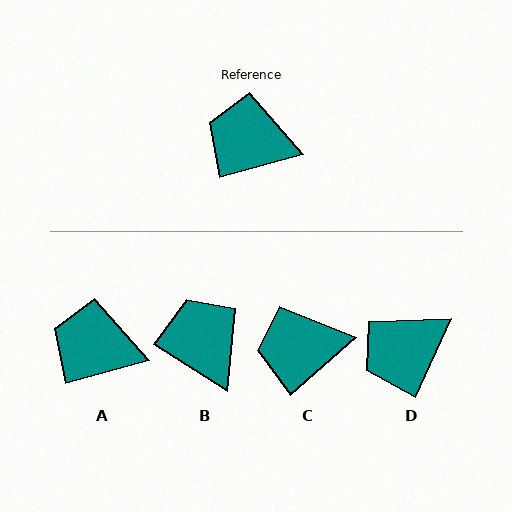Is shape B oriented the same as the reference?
No, it is off by about 47 degrees.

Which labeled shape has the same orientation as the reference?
A.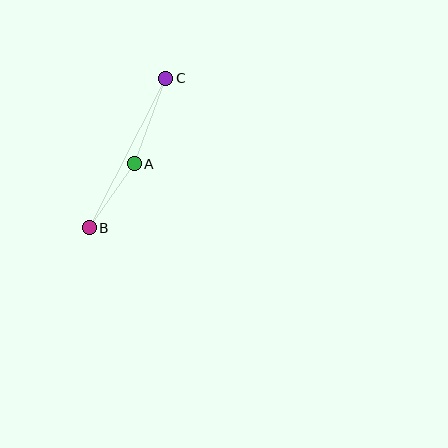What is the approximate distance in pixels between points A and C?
The distance between A and C is approximately 91 pixels.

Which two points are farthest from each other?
Points B and C are farthest from each other.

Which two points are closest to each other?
Points A and B are closest to each other.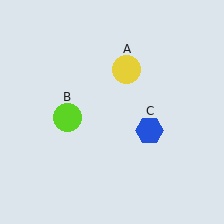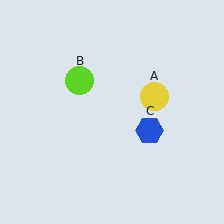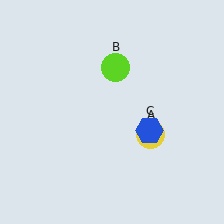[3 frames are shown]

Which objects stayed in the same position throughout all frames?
Blue hexagon (object C) remained stationary.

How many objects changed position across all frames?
2 objects changed position: yellow circle (object A), lime circle (object B).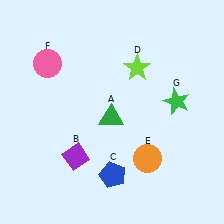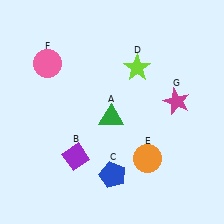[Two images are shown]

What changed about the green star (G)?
In Image 1, G is green. In Image 2, it changed to magenta.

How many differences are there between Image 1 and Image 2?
There is 1 difference between the two images.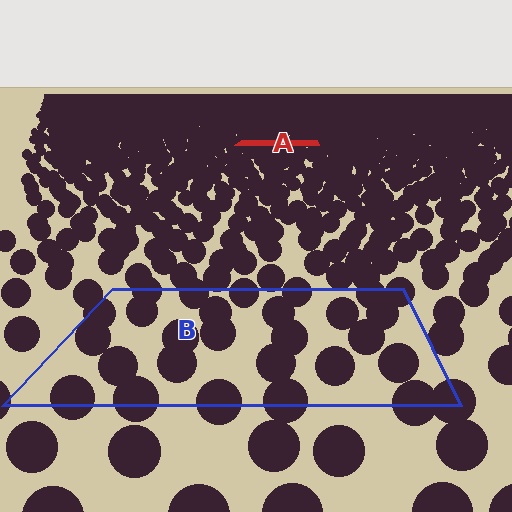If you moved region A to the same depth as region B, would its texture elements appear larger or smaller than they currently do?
They would appear larger. At a closer depth, the same texture elements are projected at a bigger on-screen size.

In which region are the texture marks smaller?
The texture marks are smaller in region A, because it is farther away.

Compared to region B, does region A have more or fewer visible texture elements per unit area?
Region A has more texture elements per unit area — they are packed more densely because it is farther away.